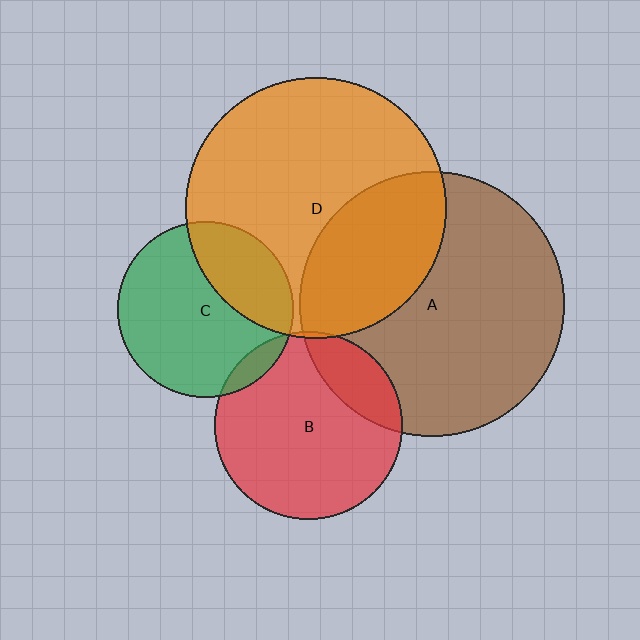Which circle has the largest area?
Circle A (brown).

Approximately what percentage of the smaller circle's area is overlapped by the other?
Approximately 30%.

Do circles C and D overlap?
Yes.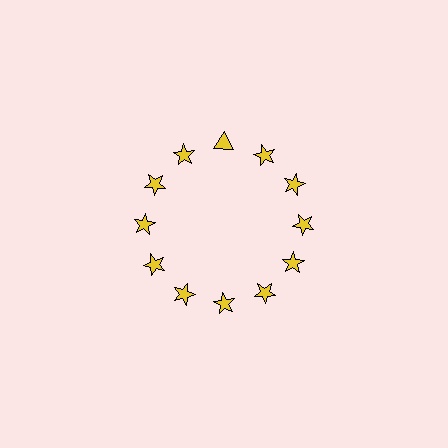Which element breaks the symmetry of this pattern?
The yellow triangle at roughly the 12 o'clock position breaks the symmetry. All other shapes are yellow stars.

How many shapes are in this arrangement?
There are 12 shapes arranged in a ring pattern.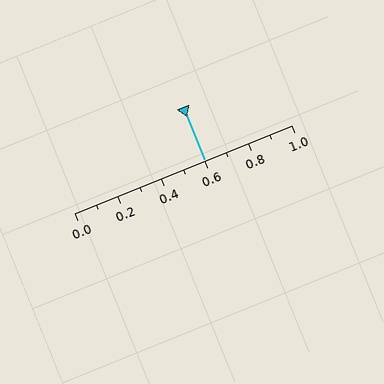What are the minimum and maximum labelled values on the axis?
The axis runs from 0.0 to 1.0.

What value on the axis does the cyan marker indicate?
The marker indicates approximately 0.6.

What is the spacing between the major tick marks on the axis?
The major ticks are spaced 0.2 apart.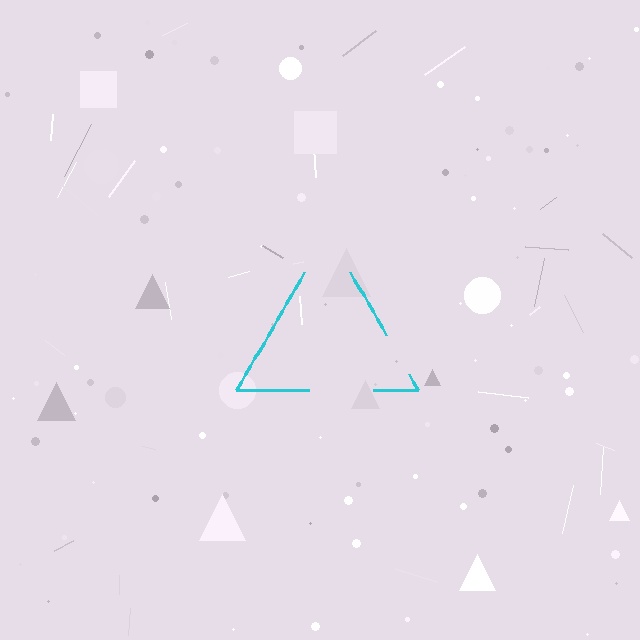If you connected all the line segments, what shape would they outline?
They would outline a triangle.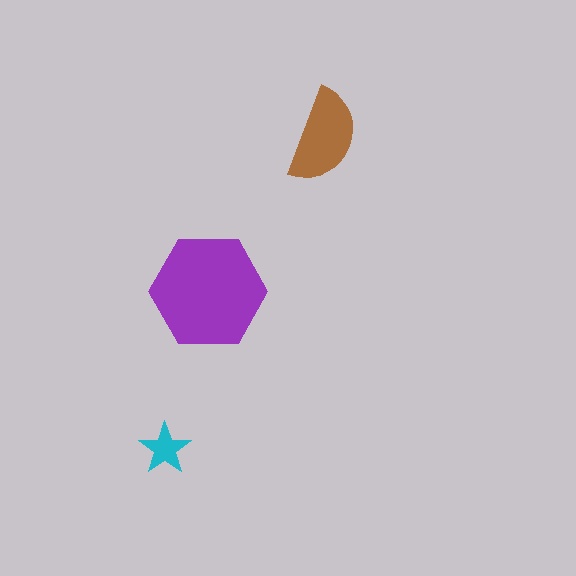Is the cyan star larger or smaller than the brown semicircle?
Smaller.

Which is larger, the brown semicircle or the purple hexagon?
The purple hexagon.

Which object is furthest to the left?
The cyan star is leftmost.